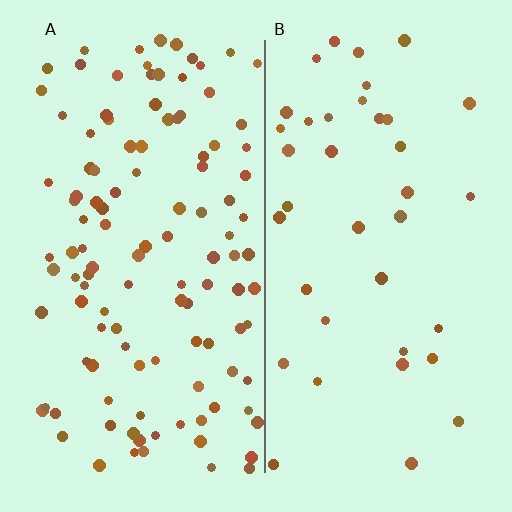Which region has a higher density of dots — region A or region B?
A (the left).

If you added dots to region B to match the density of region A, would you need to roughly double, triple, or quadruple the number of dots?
Approximately triple.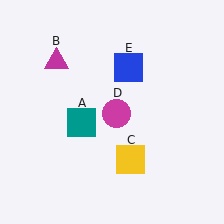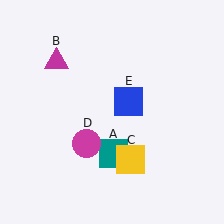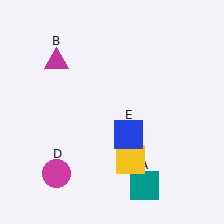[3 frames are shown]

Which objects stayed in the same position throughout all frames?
Magenta triangle (object B) and yellow square (object C) remained stationary.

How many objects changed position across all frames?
3 objects changed position: teal square (object A), magenta circle (object D), blue square (object E).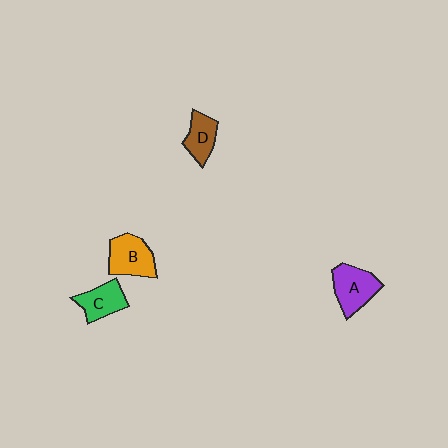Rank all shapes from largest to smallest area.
From largest to smallest: A (purple), B (orange), C (green), D (brown).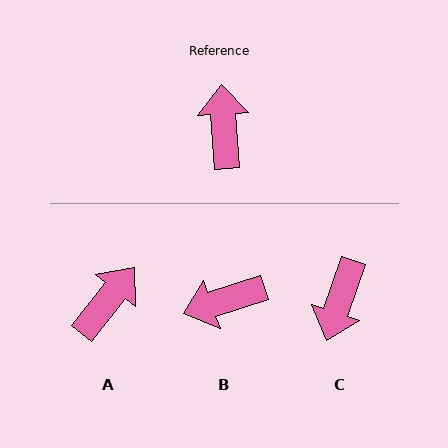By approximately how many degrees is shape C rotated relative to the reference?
Approximately 157 degrees counter-clockwise.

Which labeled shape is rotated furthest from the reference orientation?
C, about 157 degrees away.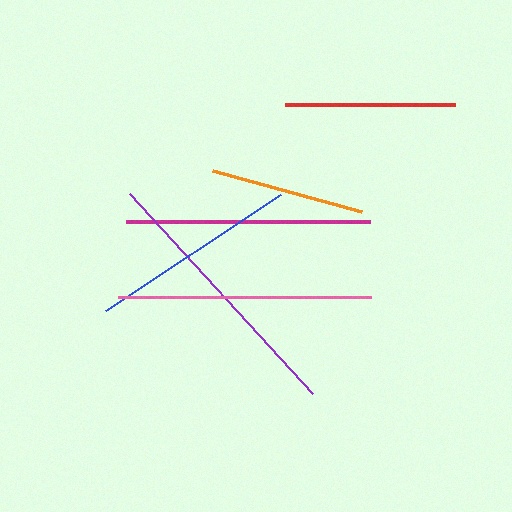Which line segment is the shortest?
The orange line is the shortest at approximately 154 pixels.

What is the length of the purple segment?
The purple segment is approximately 271 pixels long.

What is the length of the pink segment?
The pink segment is approximately 253 pixels long.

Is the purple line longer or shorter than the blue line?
The purple line is longer than the blue line.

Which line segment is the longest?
The purple line is the longest at approximately 271 pixels.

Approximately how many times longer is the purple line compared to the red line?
The purple line is approximately 1.6 times the length of the red line.